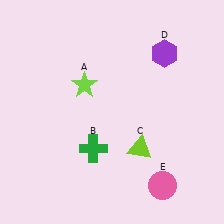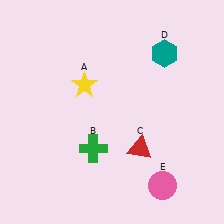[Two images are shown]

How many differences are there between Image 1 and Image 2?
There are 3 differences between the two images.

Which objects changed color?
A changed from lime to yellow. C changed from lime to red. D changed from purple to teal.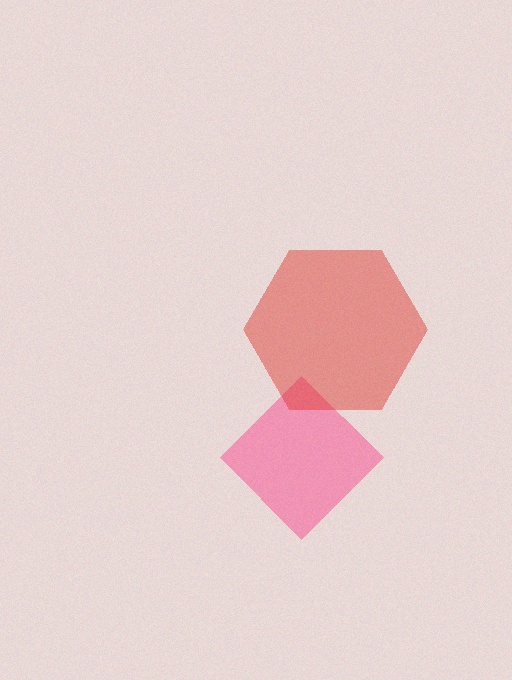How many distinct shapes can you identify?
There are 2 distinct shapes: a pink diamond, a red hexagon.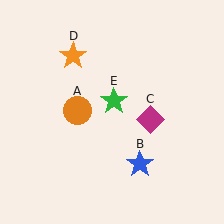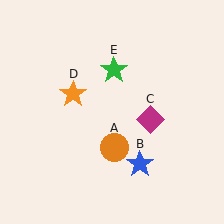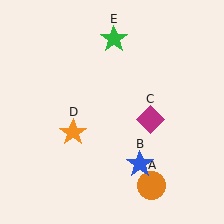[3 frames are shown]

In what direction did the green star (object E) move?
The green star (object E) moved up.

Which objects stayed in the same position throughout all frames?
Blue star (object B) and magenta diamond (object C) remained stationary.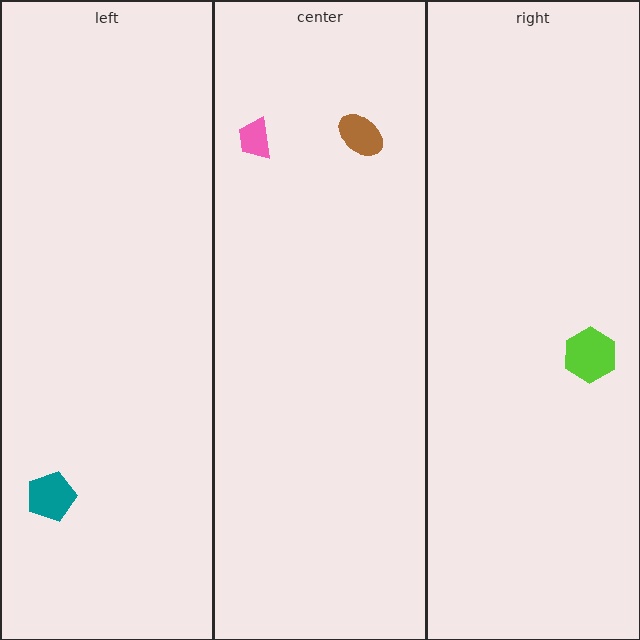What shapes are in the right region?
The lime hexagon.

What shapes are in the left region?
The teal pentagon.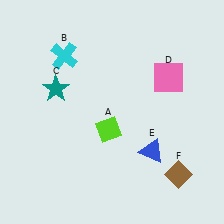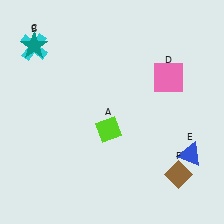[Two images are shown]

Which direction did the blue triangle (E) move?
The blue triangle (E) moved right.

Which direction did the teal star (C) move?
The teal star (C) moved up.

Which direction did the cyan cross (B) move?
The cyan cross (B) moved left.